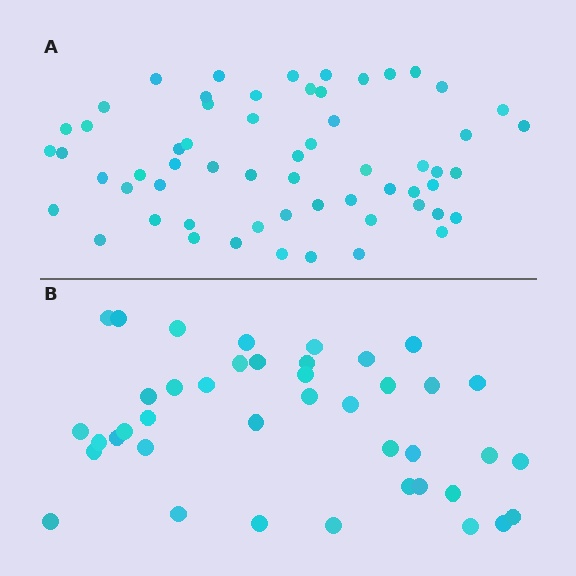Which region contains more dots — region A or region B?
Region A (the top region) has more dots.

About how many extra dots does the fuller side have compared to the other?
Region A has approximately 20 more dots than region B.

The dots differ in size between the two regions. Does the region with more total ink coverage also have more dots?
No. Region B has more total ink coverage because its dots are larger, but region A actually contains more individual dots. Total area can be misleading — the number of items is what matters here.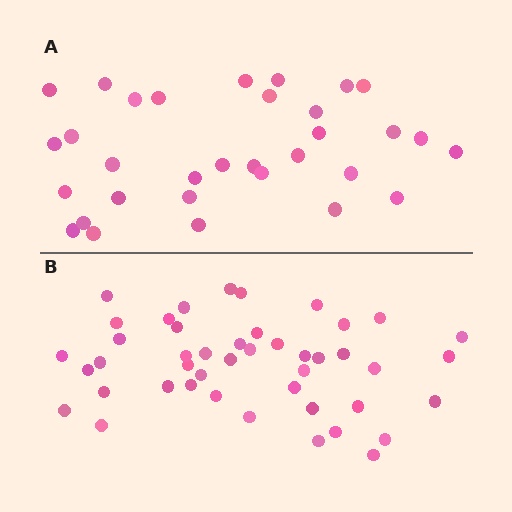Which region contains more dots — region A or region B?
Region B (the bottom region) has more dots.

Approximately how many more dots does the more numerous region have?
Region B has approximately 15 more dots than region A.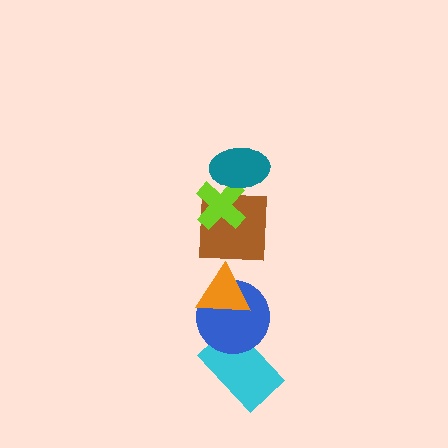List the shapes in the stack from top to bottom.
From top to bottom: the teal ellipse, the lime cross, the brown square, the orange triangle, the blue circle, the cyan rectangle.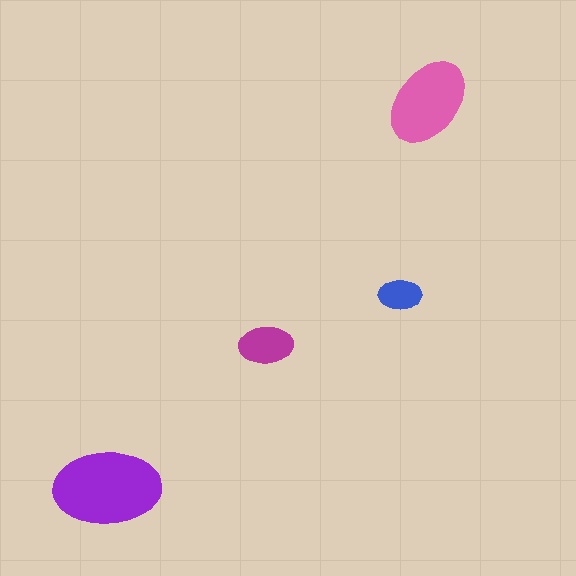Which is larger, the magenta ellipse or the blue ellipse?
The magenta one.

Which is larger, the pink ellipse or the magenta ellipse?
The pink one.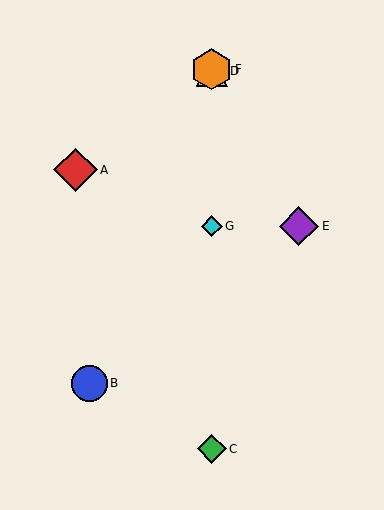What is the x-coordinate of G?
Object G is at x≈212.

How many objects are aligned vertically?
4 objects (C, D, F, G) are aligned vertically.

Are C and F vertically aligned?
Yes, both are at x≈212.